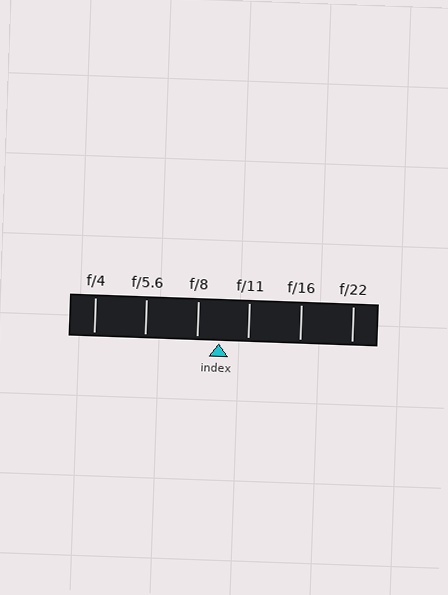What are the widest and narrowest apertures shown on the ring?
The widest aperture shown is f/4 and the narrowest is f/22.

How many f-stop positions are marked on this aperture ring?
There are 6 f-stop positions marked.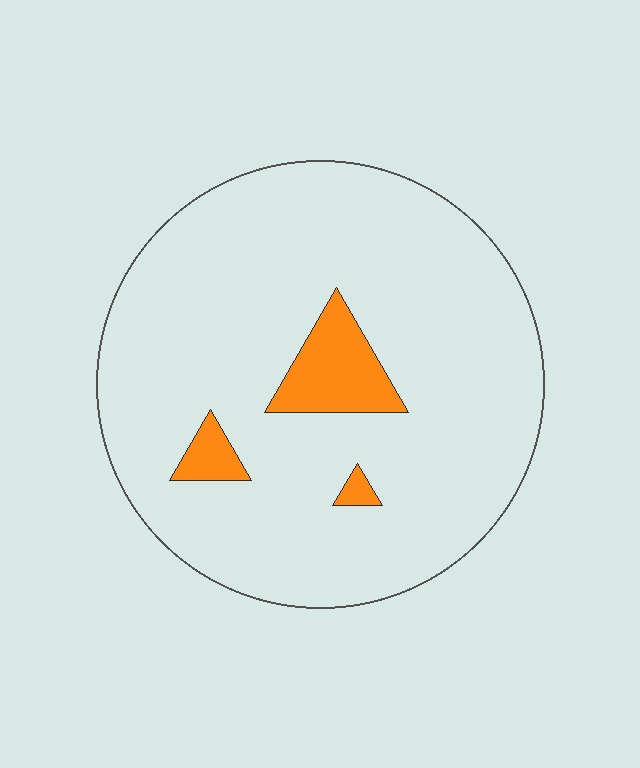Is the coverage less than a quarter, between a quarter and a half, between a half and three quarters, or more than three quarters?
Less than a quarter.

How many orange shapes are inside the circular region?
3.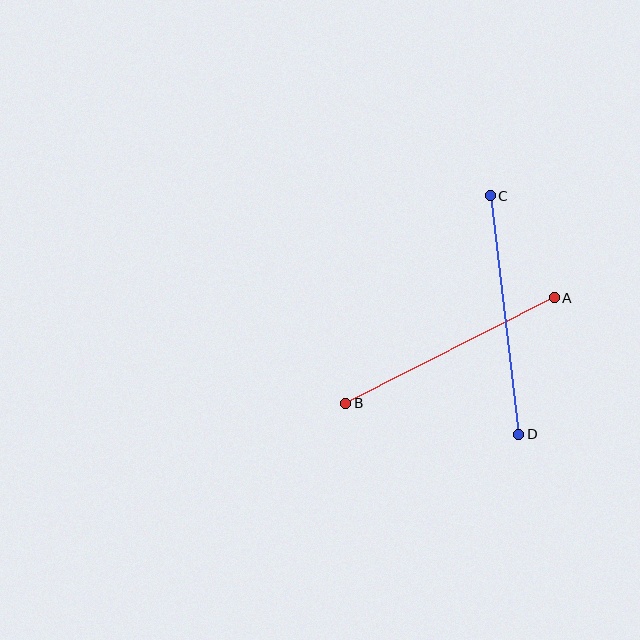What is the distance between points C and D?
The distance is approximately 240 pixels.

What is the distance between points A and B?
The distance is approximately 233 pixels.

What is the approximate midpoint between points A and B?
The midpoint is at approximately (450, 350) pixels.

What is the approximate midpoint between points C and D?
The midpoint is at approximately (505, 315) pixels.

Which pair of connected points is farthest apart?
Points C and D are farthest apart.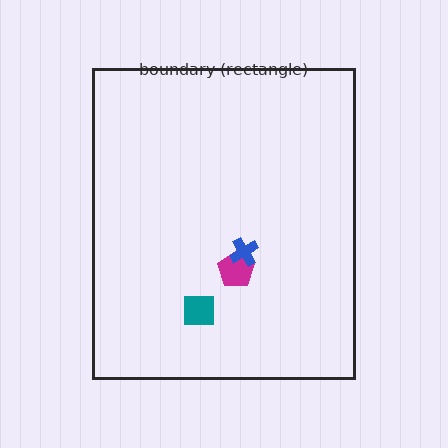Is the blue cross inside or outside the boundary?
Inside.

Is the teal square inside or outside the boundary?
Inside.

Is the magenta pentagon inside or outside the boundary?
Inside.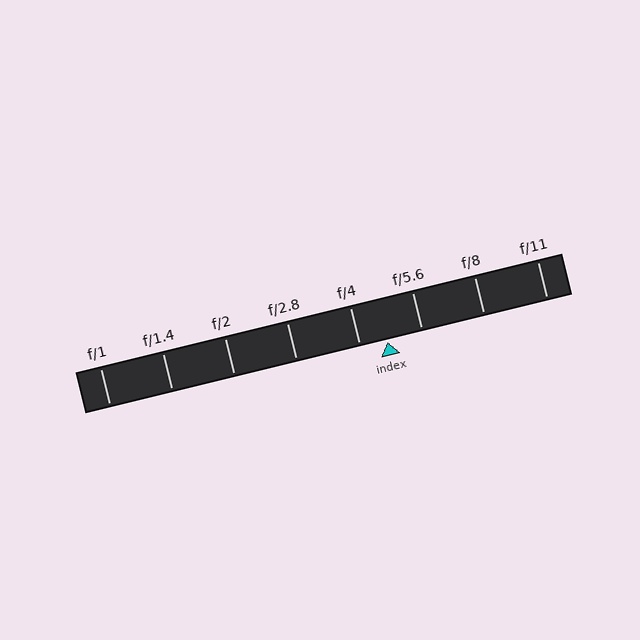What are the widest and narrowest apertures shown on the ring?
The widest aperture shown is f/1 and the narrowest is f/11.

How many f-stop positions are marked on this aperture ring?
There are 8 f-stop positions marked.